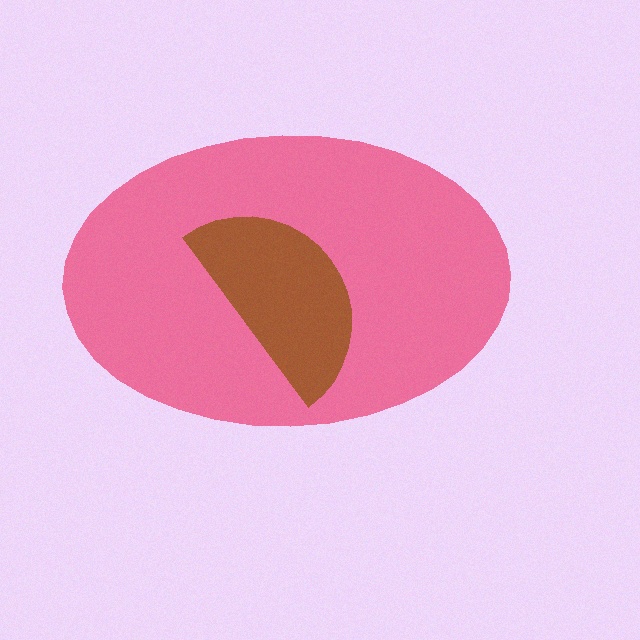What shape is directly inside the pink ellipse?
The brown semicircle.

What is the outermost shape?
The pink ellipse.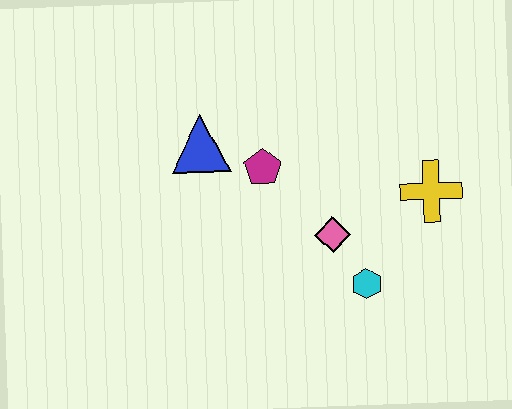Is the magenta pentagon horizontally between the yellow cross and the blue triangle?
Yes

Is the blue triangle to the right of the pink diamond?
No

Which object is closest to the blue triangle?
The magenta pentagon is closest to the blue triangle.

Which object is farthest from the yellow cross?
The blue triangle is farthest from the yellow cross.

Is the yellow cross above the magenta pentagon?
No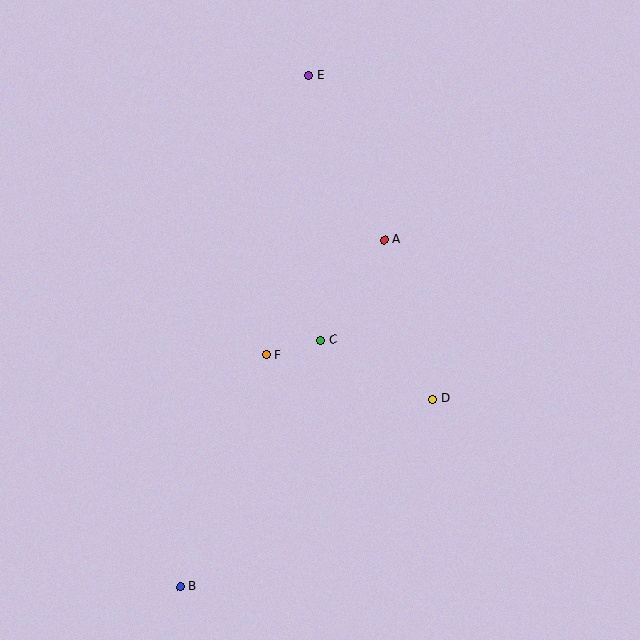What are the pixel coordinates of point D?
Point D is at (433, 399).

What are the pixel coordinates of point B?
Point B is at (180, 587).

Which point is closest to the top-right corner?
Point E is closest to the top-right corner.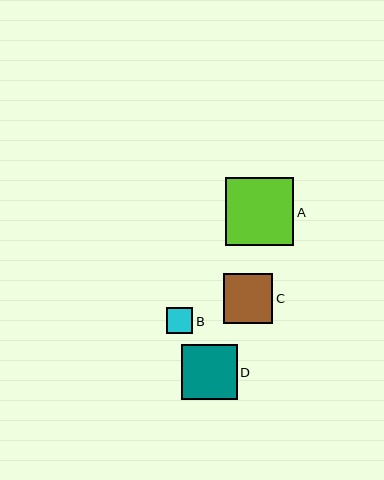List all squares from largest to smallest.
From largest to smallest: A, D, C, B.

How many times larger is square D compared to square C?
Square D is approximately 1.1 times the size of square C.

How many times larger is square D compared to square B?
Square D is approximately 2.1 times the size of square B.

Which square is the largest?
Square A is the largest with a size of approximately 68 pixels.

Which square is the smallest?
Square B is the smallest with a size of approximately 26 pixels.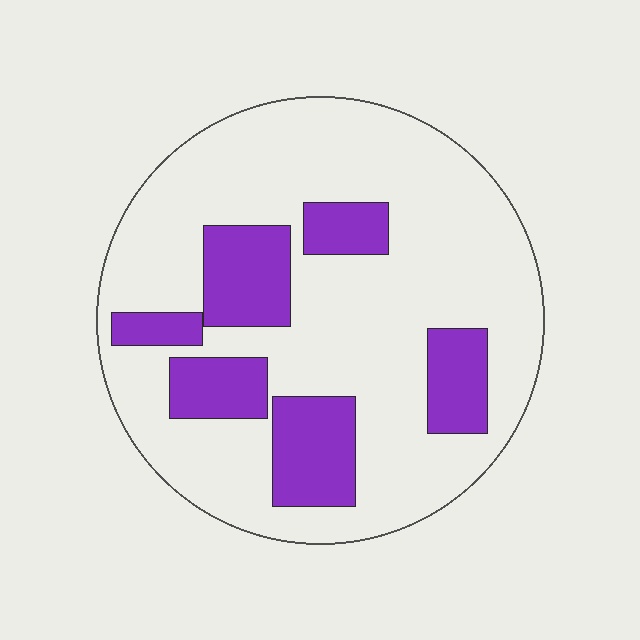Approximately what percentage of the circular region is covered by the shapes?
Approximately 25%.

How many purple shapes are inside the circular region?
6.